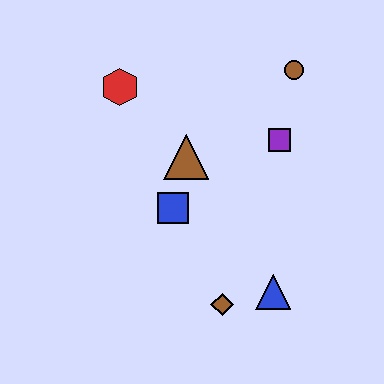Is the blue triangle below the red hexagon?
Yes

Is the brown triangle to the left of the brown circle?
Yes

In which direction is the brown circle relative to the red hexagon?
The brown circle is to the right of the red hexagon.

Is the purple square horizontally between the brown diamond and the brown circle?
Yes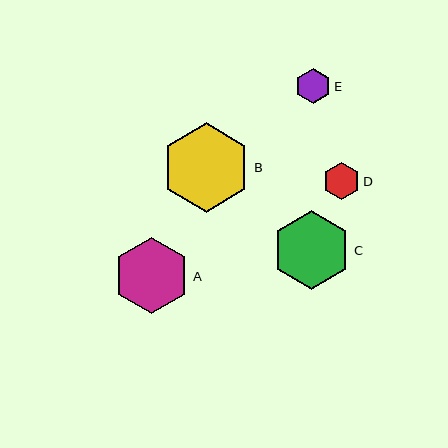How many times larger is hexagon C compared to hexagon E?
Hexagon C is approximately 2.3 times the size of hexagon E.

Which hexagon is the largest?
Hexagon B is the largest with a size of approximately 89 pixels.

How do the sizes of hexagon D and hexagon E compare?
Hexagon D and hexagon E are approximately the same size.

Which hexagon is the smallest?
Hexagon E is the smallest with a size of approximately 35 pixels.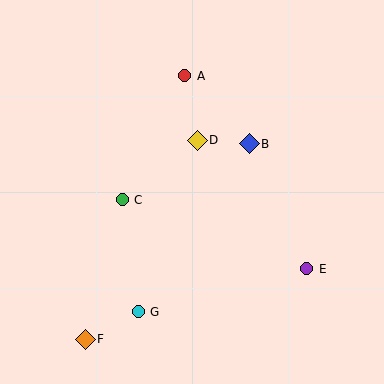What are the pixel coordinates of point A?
Point A is at (185, 76).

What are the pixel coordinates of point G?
Point G is at (138, 312).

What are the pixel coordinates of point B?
Point B is at (249, 144).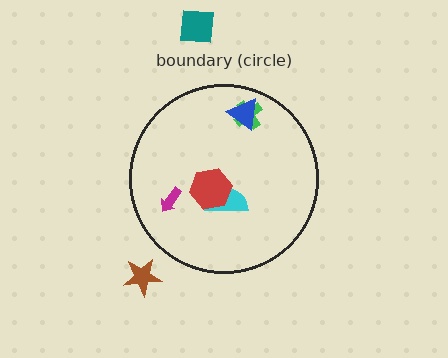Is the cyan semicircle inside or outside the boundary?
Inside.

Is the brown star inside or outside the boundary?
Outside.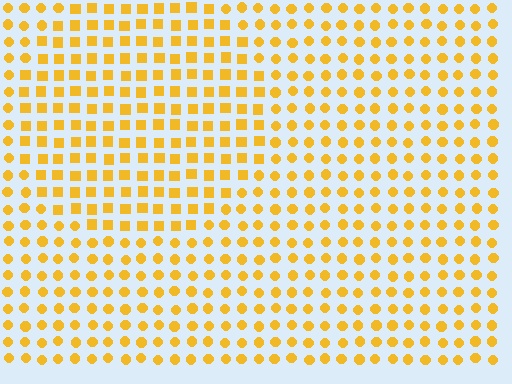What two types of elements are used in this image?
The image uses squares inside the circle region and circles outside it.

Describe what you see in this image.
The image is filled with small yellow elements arranged in a uniform grid. A circle-shaped region contains squares, while the surrounding area contains circles. The boundary is defined purely by the change in element shape.